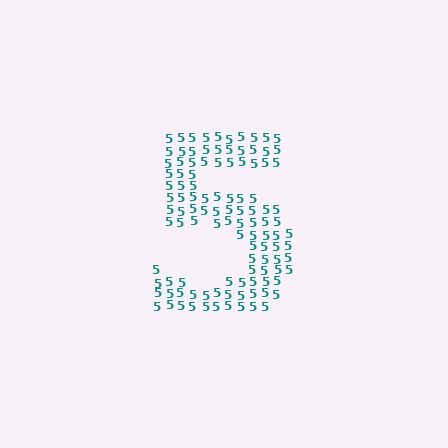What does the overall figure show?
The overall figure shows the digit 5.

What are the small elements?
The small elements are digit 5's.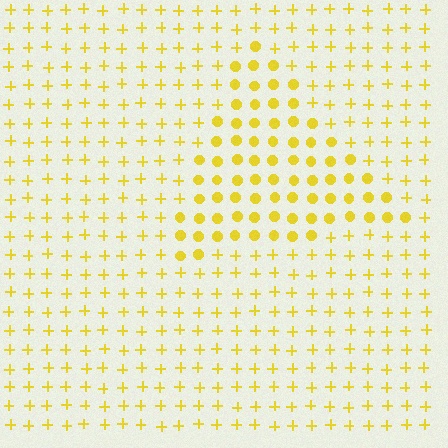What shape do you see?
I see a triangle.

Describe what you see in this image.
The image is filled with small yellow elements arranged in a uniform grid. A triangle-shaped region contains circles, while the surrounding area contains plus signs. The boundary is defined purely by the change in element shape.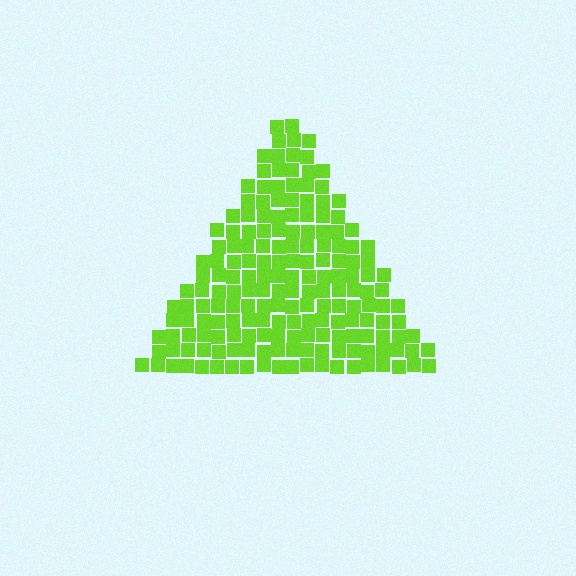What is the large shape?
The large shape is a triangle.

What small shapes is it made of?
It is made of small squares.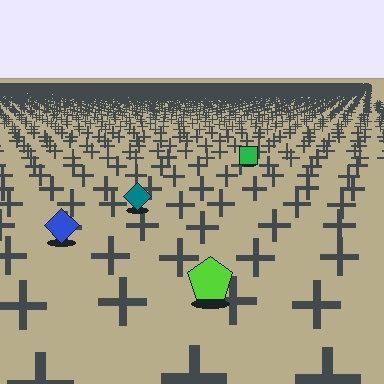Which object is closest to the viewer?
The lime pentagon is closest. The texture marks near it are larger and more spread out.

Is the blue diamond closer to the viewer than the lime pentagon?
No. The lime pentagon is closer — you can tell from the texture gradient: the ground texture is coarser near it.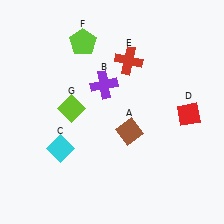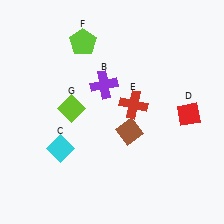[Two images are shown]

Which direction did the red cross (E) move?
The red cross (E) moved down.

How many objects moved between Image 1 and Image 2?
1 object moved between the two images.